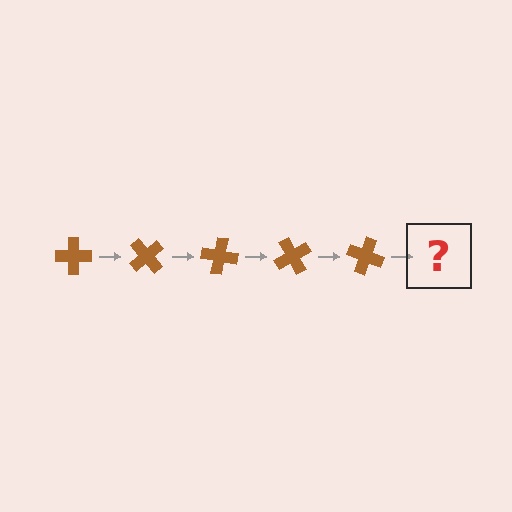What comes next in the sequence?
The next element should be a brown cross rotated 250 degrees.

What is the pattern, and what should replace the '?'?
The pattern is that the cross rotates 50 degrees each step. The '?' should be a brown cross rotated 250 degrees.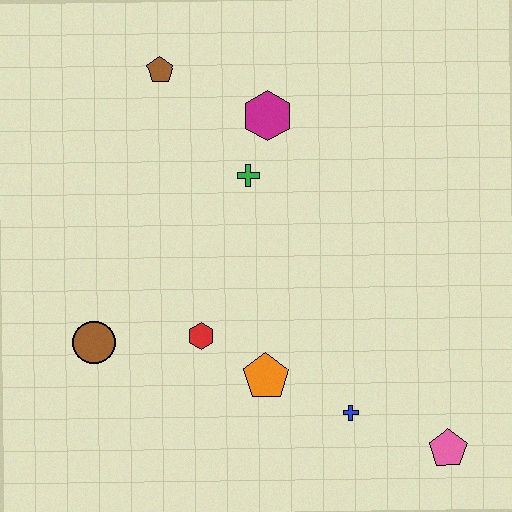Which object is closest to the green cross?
The magenta hexagon is closest to the green cross.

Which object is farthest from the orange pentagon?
The brown pentagon is farthest from the orange pentagon.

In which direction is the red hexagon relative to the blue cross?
The red hexagon is to the left of the blue cross.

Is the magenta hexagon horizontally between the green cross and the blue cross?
Yes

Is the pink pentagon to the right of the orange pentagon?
Yes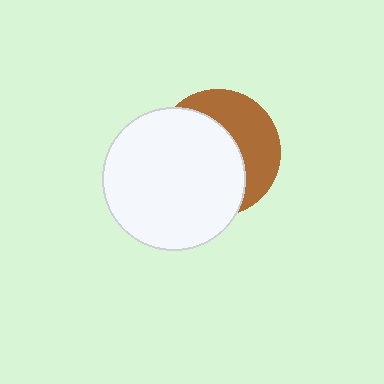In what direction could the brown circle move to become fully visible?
The brown circle could move right. That would shift it out from behind the white circle entirely.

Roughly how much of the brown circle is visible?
A small part of it is visible (roughly 40%).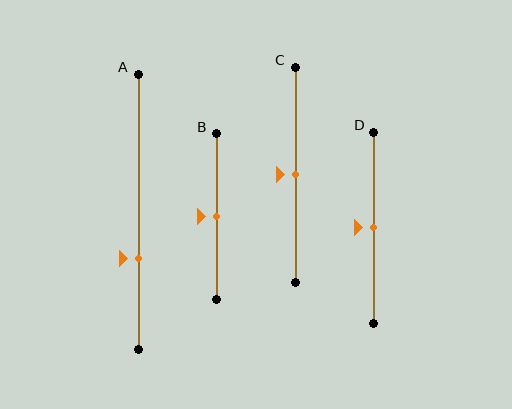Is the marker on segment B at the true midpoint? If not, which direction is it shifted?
Yes, the marker on segment B is at the true midpoint.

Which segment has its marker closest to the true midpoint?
Segment B has its marker closest to the true midpoint.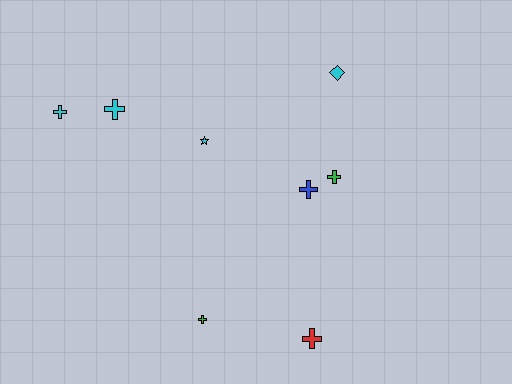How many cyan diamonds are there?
There is 1 cyan diamond.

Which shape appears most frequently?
Cross, with 6 objects.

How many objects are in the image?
There are 8 objects.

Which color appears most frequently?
Cyan, with 4 objects.